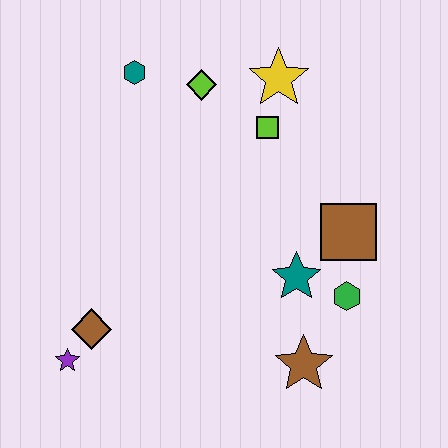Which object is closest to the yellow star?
The lime square is closest to the yellow star.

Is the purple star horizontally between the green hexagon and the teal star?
No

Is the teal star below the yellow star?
Yes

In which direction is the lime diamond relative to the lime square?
The lime diamond is to the left of the lime square.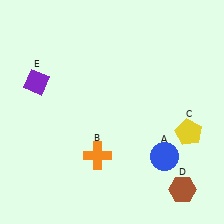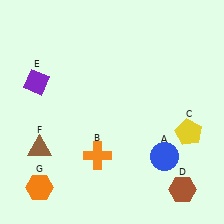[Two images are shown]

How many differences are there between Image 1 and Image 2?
There are 2 differences between the two images.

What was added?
A brown triangle (F), an orange hexagon (G) were added in Image 2.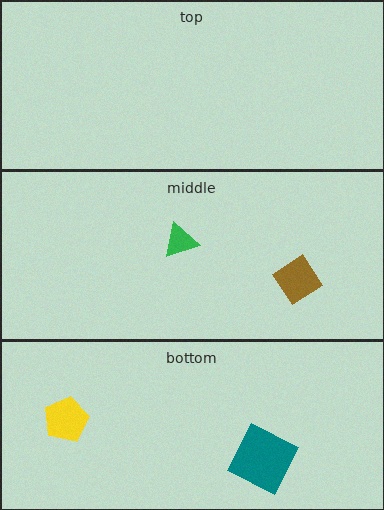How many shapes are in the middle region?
2.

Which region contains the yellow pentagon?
The bottom region.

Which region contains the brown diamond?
The middle region.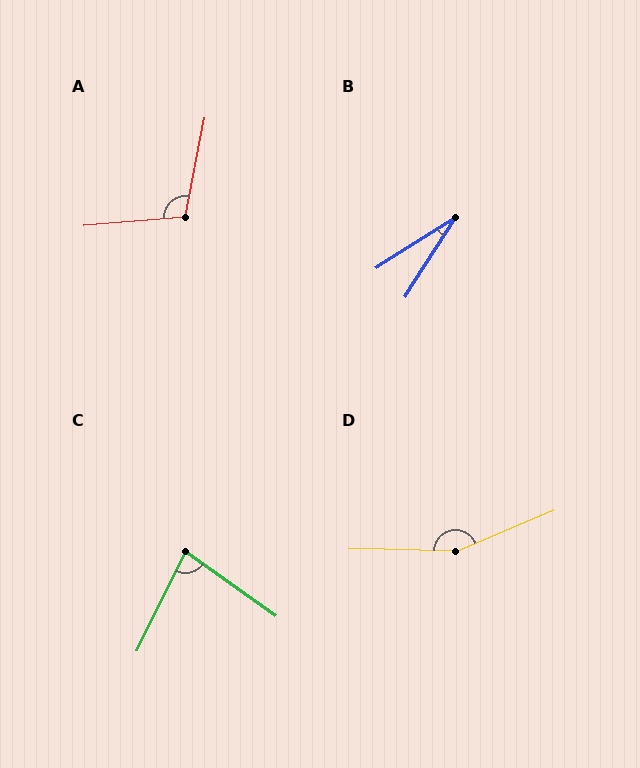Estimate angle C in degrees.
Approximately 81 degrees.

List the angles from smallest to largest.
B (25°), C (81°), A (106°), D (156°).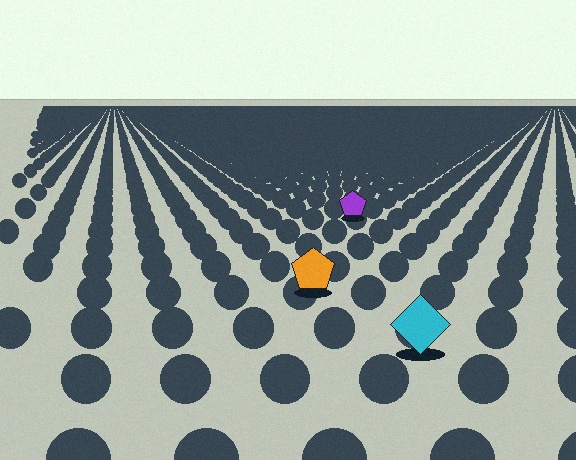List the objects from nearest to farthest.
From nearest to farthest: the cyan diamond, the orange pentagon, the purple pentagon.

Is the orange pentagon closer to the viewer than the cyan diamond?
No. The cyan diamond is closer — you can tell from the texture gradient: the ground texture is coarser near it.